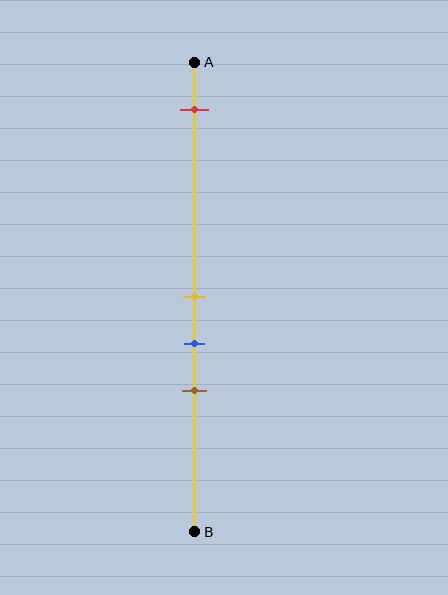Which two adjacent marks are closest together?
The yellow and blue marks are the closest adjacent pair.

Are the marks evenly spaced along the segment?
No, the marks are not evenly spaced.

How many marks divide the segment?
There are 4 marks dividing the segment.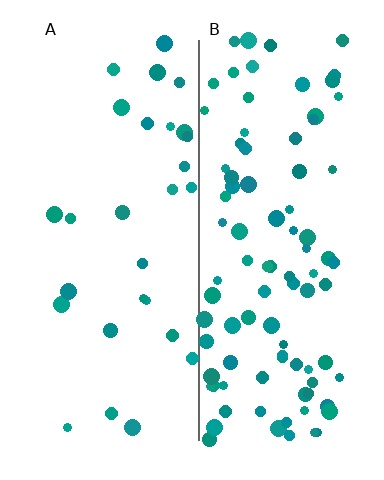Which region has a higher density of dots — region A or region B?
B (the right).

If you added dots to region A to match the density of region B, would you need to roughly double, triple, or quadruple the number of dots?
Approximately triple.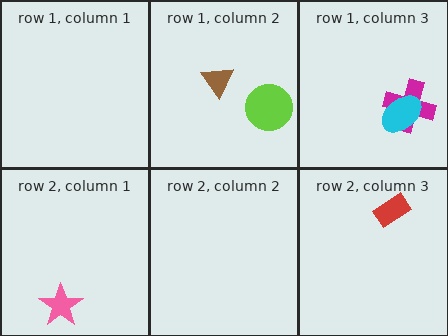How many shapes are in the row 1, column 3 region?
2.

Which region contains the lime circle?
The row 1, column 2 region.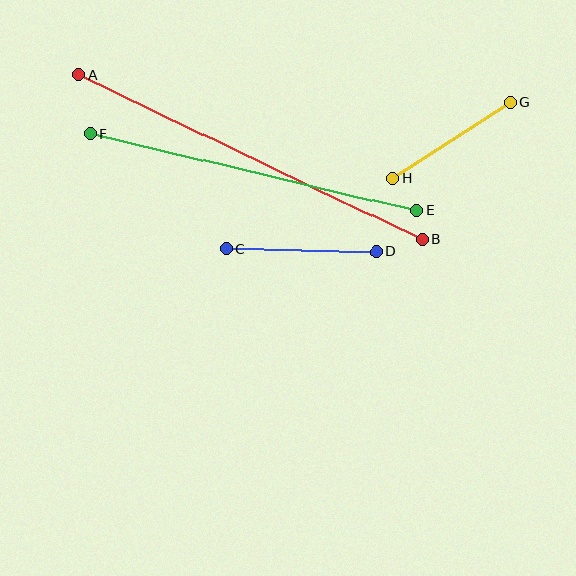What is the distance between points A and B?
The distance is approximately 381 pixels.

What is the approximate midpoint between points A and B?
The midpoint is at approximately (250, 157) pixels.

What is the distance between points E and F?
The distance is approximately 335 pixels.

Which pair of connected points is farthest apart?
Points A and B are farthest apart.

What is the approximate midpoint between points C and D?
The midpoint is at approximately (301, 250) pixels.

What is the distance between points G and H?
The distance is approximately 140 pixels.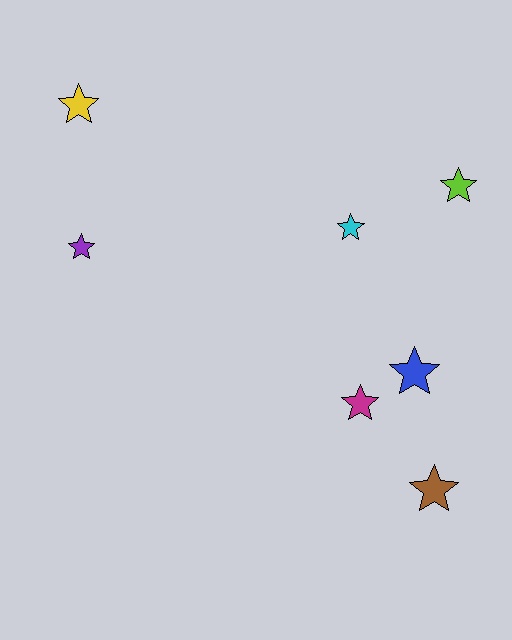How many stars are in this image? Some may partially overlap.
There are 7 stars.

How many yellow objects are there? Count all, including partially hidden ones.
There is 1 yellow object.